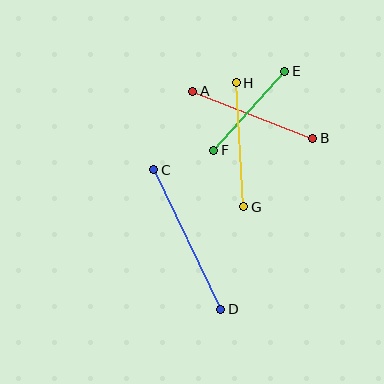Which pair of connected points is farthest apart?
Points C and D are farthest apart.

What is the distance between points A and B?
The distance is approximately 129 pixels.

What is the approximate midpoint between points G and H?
The midpoint is at approximately (240, 145) pixels.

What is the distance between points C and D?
The distance is approximately 155 pixels.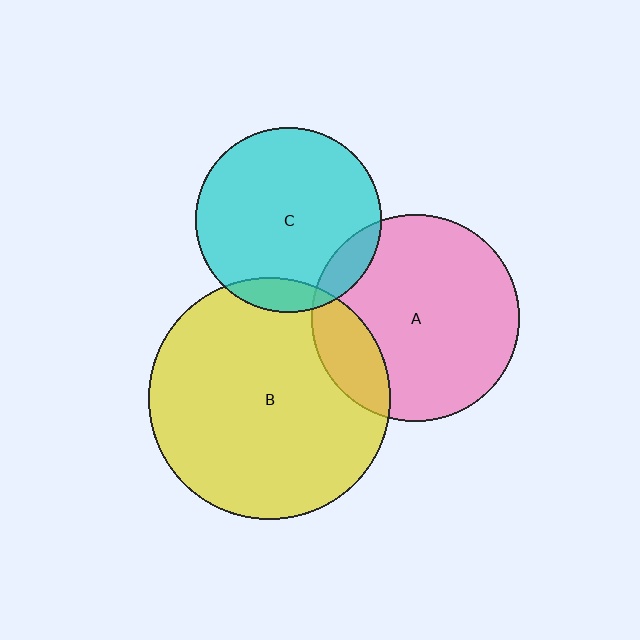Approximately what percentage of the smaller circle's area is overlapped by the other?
Approximately 10%.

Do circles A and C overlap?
Yes.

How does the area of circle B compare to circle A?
Approximately 1.4 times.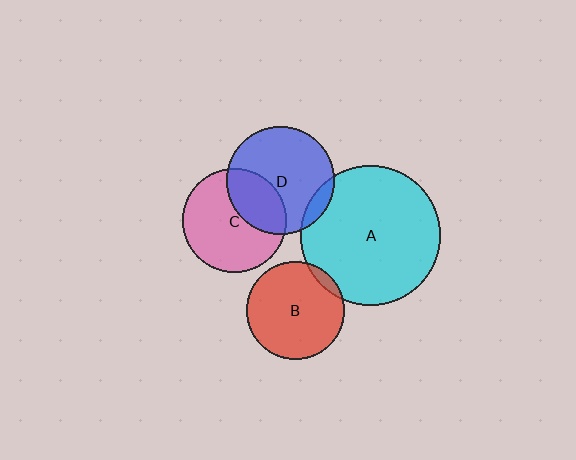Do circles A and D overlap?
Yes.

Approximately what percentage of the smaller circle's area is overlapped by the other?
Approximately 10%.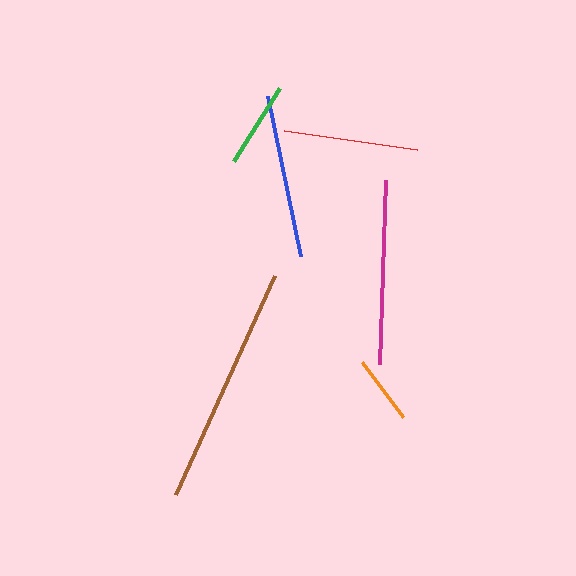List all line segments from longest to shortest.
From longest to shortest: brown, magenta, blue, red, green, orange.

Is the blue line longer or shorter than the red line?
The blue line is longer than the red line.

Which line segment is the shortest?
The orange line is the shortest at approximately 69 pixels.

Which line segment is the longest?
The brown line is the longest at approximately 240 pixels.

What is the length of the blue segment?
The blue segment is approximately 163 pixels long.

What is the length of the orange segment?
The orange segment is approximately 69 pixels long.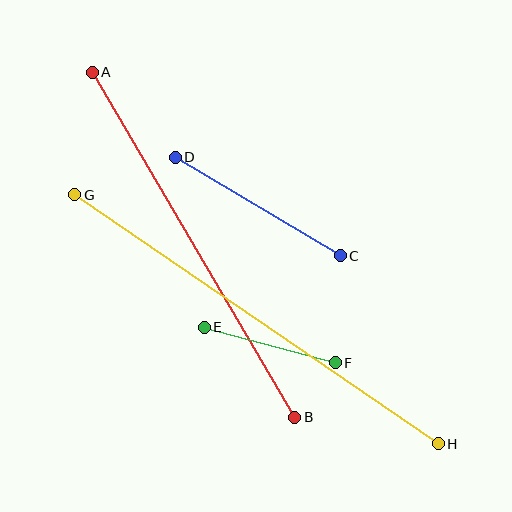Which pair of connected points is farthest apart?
Points G and H are farthest apart.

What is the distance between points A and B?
The distance is approximately 400 pixels.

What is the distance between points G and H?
The distance is approximately 441 pixels.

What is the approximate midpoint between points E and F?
The midpoint is at approximately (270, 345) pixels.